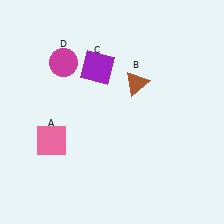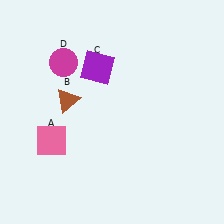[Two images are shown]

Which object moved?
The brown triangle (B) moved left.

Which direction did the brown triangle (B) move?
The brown triangle (B) moved left.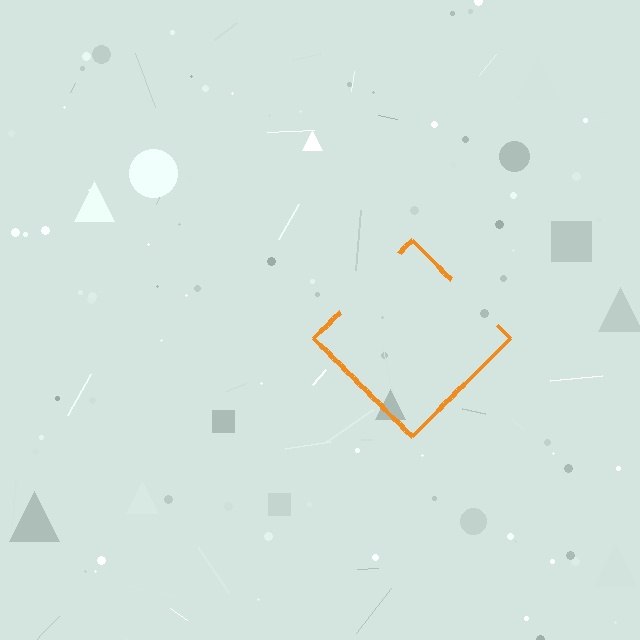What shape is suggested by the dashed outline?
The dashed outline suggests a diamond.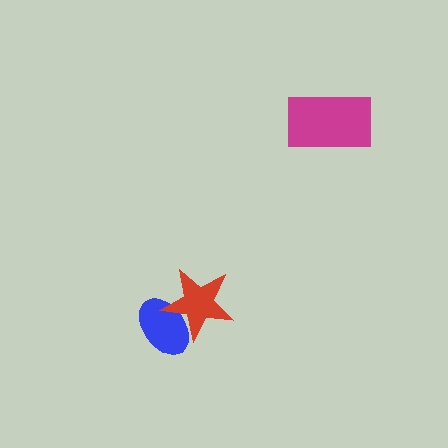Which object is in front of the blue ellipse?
The red star is in front of the blue ellipse.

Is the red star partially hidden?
No, no other shape covers it.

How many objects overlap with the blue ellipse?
1 object overlaps with the blue ellipse.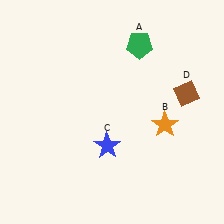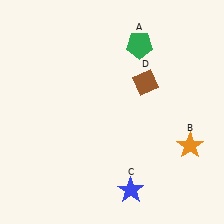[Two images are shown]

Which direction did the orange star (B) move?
The orange star (B) moved right.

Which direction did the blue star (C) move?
The blue star (C) moved down.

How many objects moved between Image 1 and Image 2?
3 objects moved between the two images.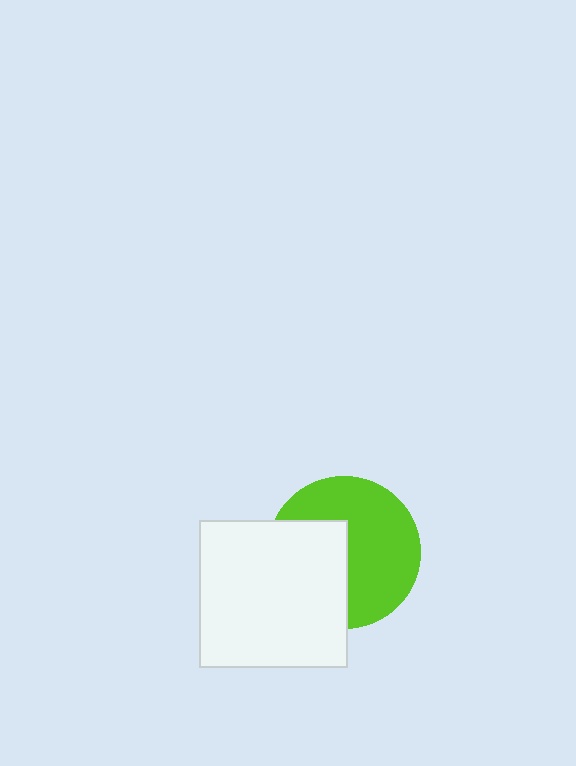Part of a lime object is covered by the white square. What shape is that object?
It is a circle.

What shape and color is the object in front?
The object in front is a white square.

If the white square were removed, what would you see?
You would see the complete lime circle.